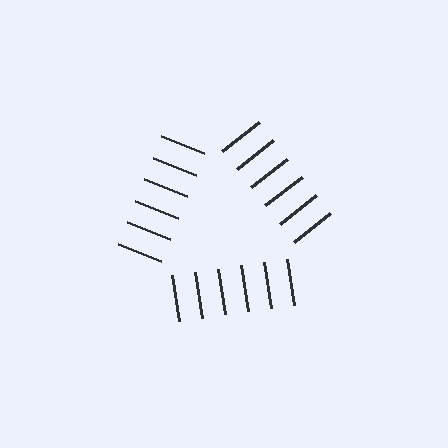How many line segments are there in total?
18 — 6 along each of the 3 edges.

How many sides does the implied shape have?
3 sides — the line-ends trace a triangle.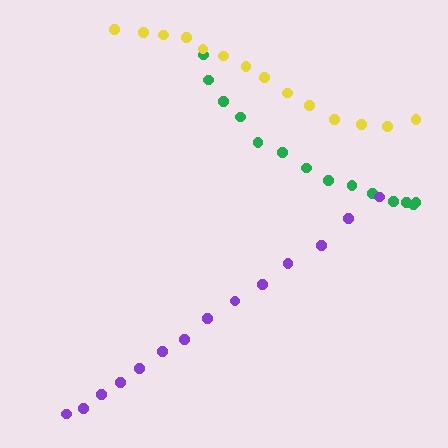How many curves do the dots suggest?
There are 3 distinct paths.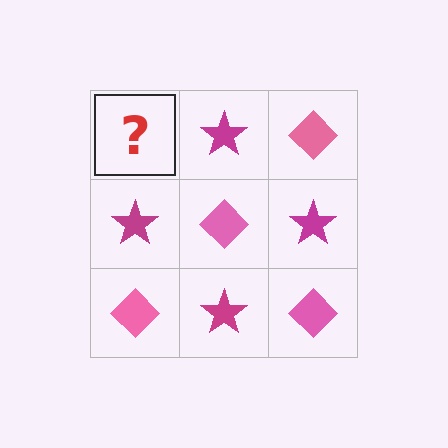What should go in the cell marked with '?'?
The missing cell should contain a pink diamond.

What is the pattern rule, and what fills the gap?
The rule is that it alternates pink diamond and magenta star in a checkerboard pattern. The gap should be filled with a pink diamond.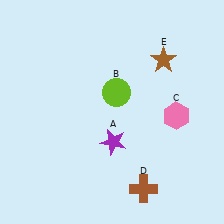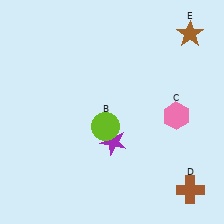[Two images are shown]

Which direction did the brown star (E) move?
The brown star (E) moved right.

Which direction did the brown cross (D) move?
The brown cross (D) moved right.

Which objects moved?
The objects that moved are: the lime circle (B), the brown cross (D), the brown star (E).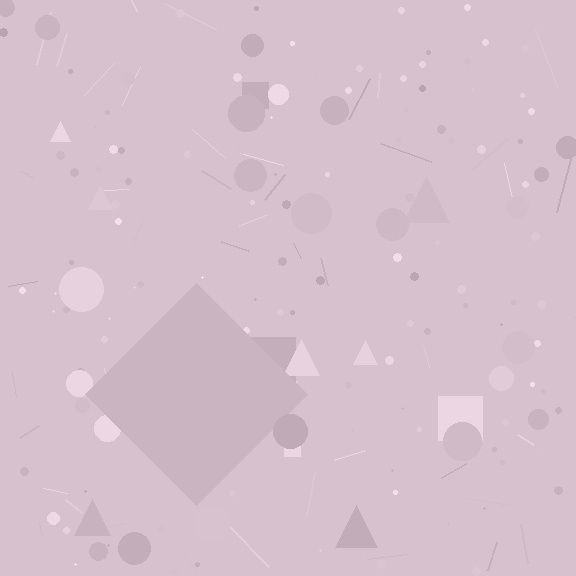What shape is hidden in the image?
A diamond is hidden in the image.